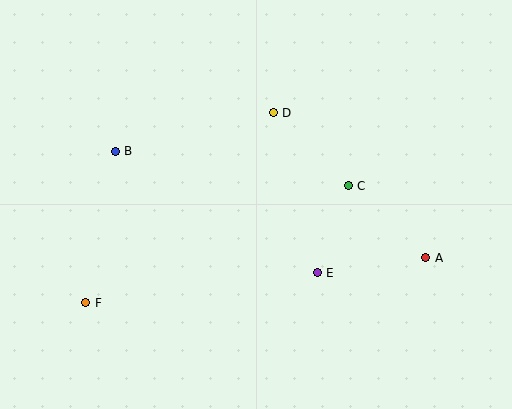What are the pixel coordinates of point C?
Point C is at (348, 186).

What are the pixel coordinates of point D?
Point D is at (273, 113).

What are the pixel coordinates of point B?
Point B is at (115, 151).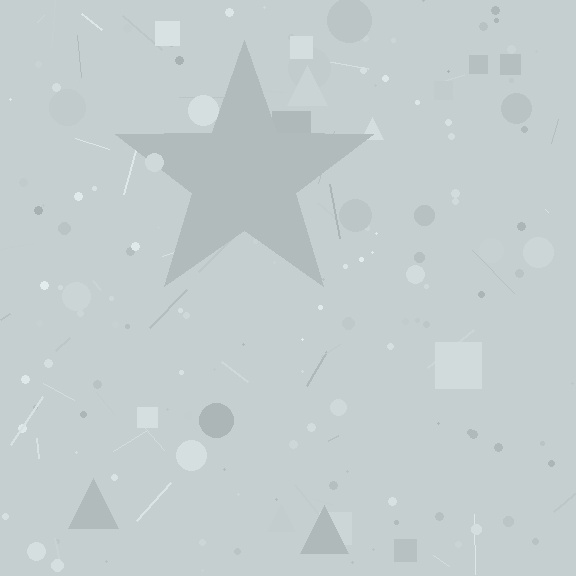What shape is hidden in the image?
A star is hidden in the image.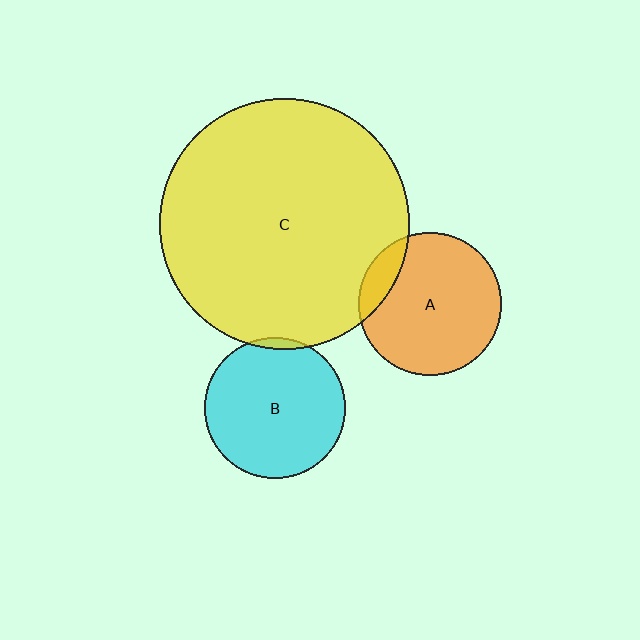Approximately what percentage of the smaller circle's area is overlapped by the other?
Approximately 15%.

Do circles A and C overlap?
Yes.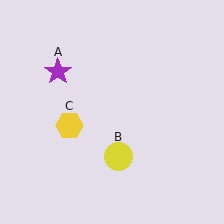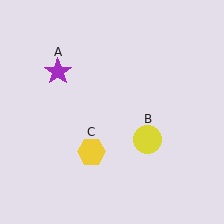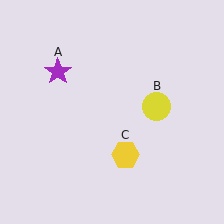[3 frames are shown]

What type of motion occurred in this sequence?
The yellow circle (object B), yellow hexagon (object C) rotated counterclockwise around the center of the scene.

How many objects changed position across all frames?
2 objects changed position: yellow circle (object B), yellow hexagon (object C).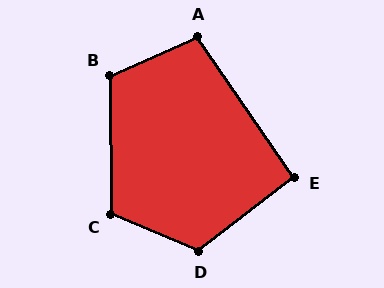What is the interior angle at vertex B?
Approximately 113 degrees (obtuse).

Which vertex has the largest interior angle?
D, at approximately 119 degrees.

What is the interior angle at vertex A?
Approximately 101 degrees (obtuse).